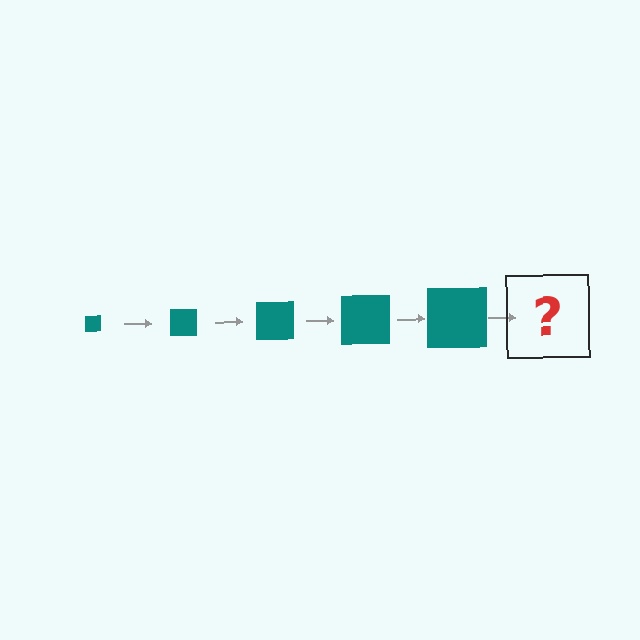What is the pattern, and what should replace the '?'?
The pattern is that the square gets progressively larger each step. The '?' should be a teal square, larger than the previous one.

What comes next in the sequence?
The next element should be a teal square, larger than the previous one.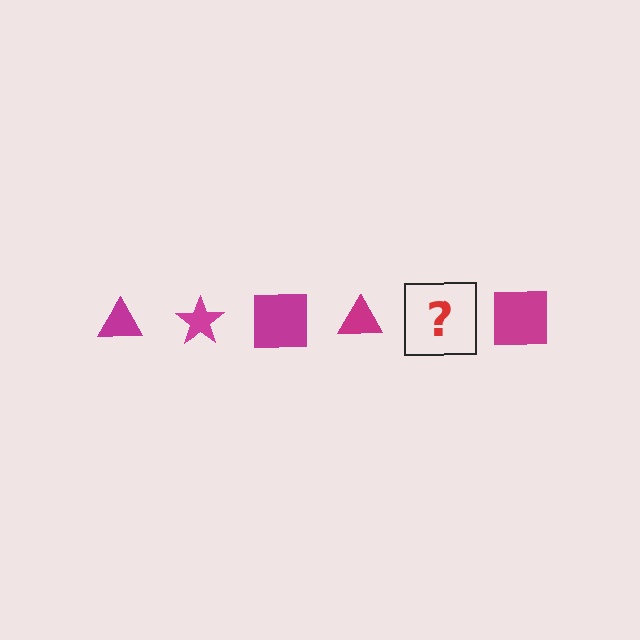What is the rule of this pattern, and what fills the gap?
The rule is that the pattern cycles through triangle, star, square shapes in magenta. The gap should be filled with a magenta star.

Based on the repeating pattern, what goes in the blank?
The blank should be a magenta star.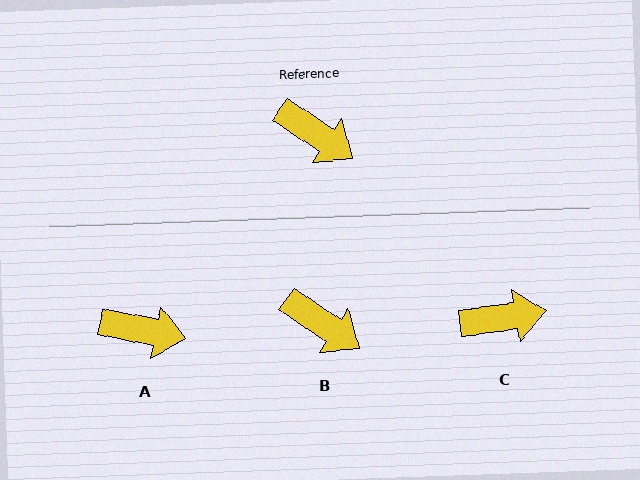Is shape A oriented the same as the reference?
No, it is off by about 23 degrees.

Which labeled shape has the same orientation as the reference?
B.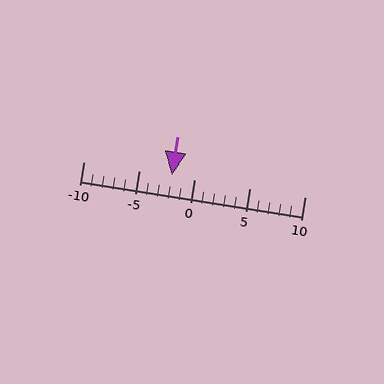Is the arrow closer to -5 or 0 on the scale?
The arrow is closer to 0.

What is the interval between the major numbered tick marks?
The major tick marks are spaced 5 units apart.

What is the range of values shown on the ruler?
The ruler shows values from -10 to 10.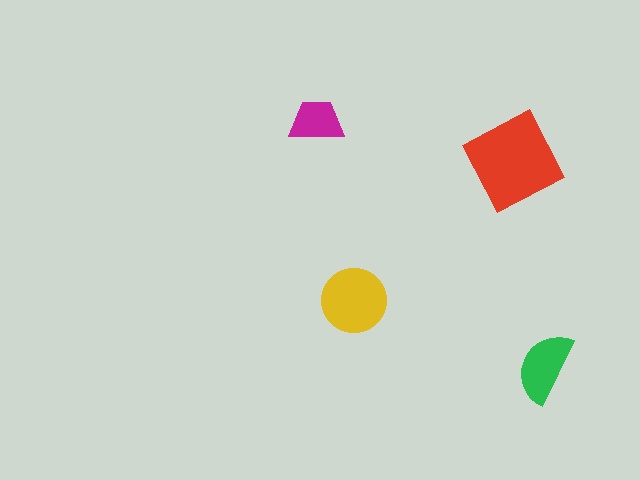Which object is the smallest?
The magenta trapezoid.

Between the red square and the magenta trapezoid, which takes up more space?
The red square.